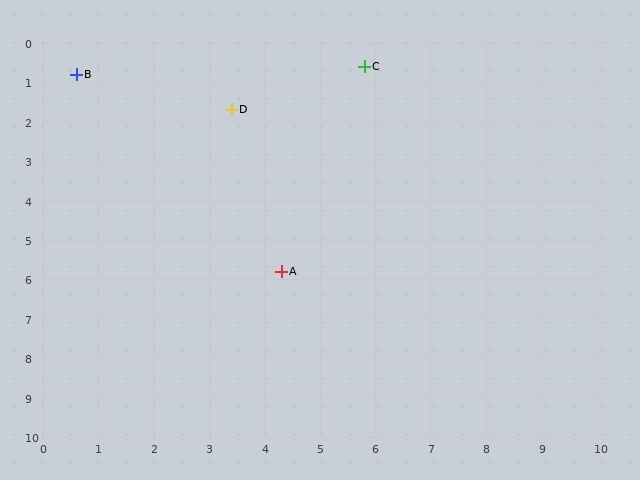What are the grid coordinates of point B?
Point B is at approximately (0.6, 0.8).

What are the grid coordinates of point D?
Point D is at approximately (3.4, 1.7).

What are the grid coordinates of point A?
Point A is at approximately (4.3, 5.8).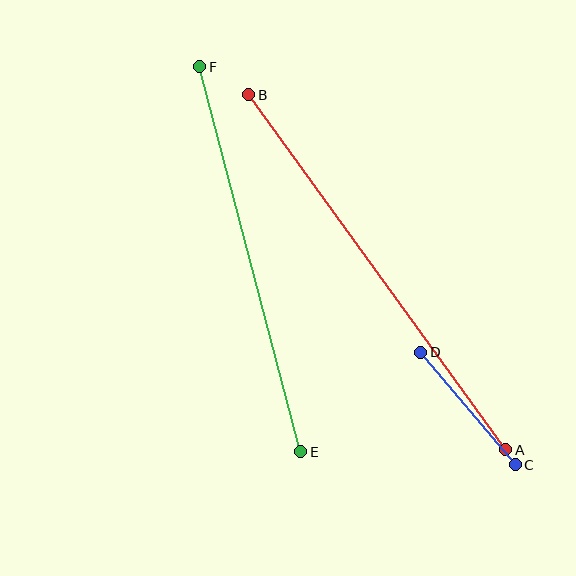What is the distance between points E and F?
The distance is approximately 398 pixels.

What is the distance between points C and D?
The distance is approximately 147 pixels.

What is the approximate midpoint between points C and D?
The midpoint is at approximately (468, 409) pixels.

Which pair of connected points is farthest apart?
Points A and B are farthest apart.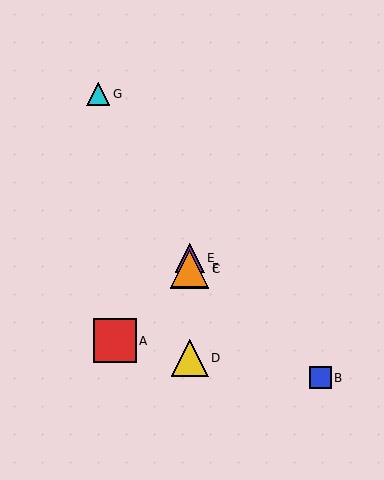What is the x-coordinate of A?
Object A is at x≈115.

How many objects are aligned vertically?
4 objects (C, D, E, F) are aligned vertically.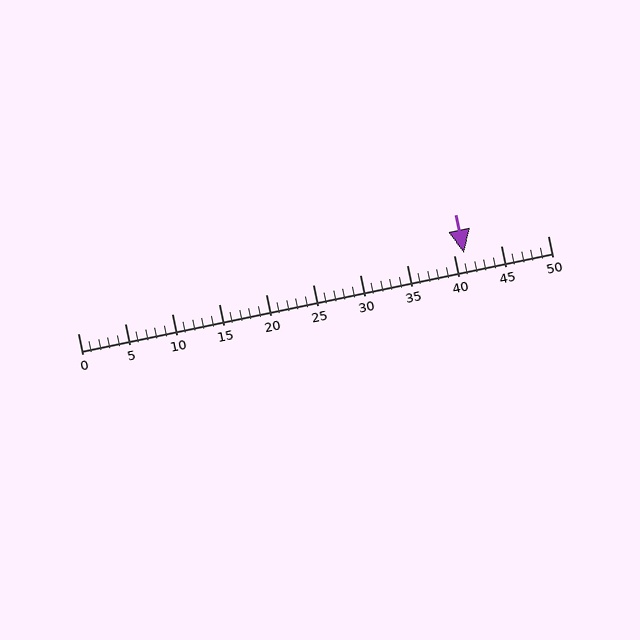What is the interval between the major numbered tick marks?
The major tick marks are spaced 5 units apart.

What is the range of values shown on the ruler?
The ruler shows values from 0 to 50.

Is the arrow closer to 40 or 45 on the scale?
The arrow is closer to 40.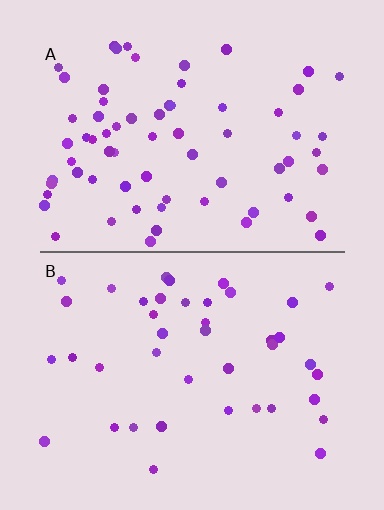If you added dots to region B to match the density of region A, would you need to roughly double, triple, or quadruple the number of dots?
Approximately double.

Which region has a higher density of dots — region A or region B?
A (the top).